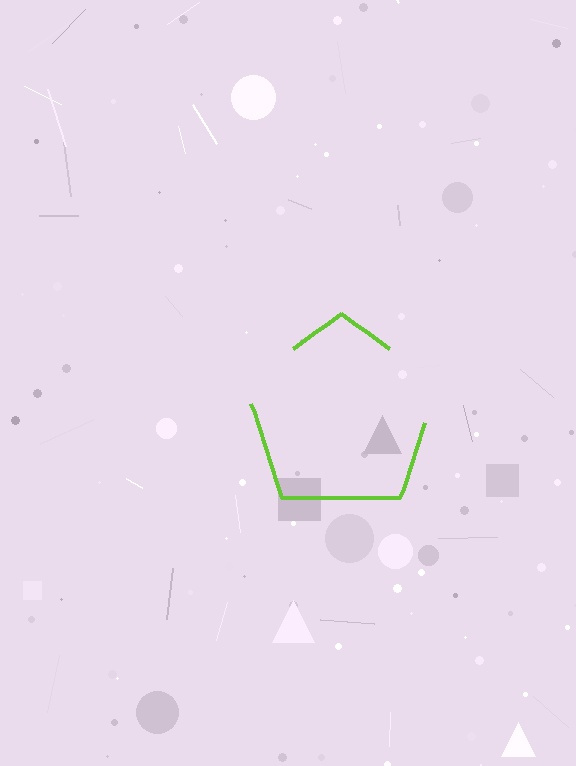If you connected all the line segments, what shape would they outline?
They would outline a pentagon.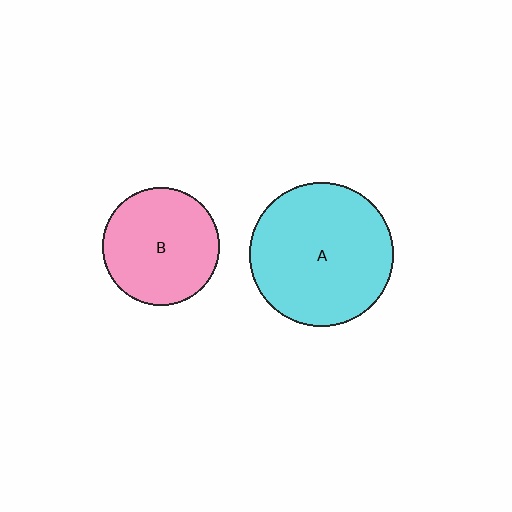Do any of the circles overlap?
No, none of the circles overlap.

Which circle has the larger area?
Circle A (cyan).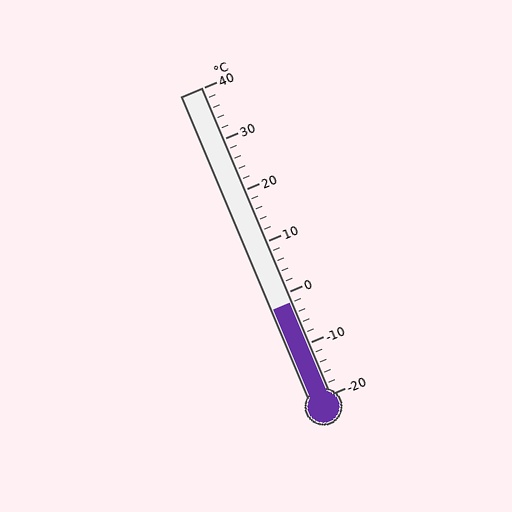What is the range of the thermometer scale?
The thermometer scale ranges from -20°C to 40°C.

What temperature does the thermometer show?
The thermometer shows approximately -2°C.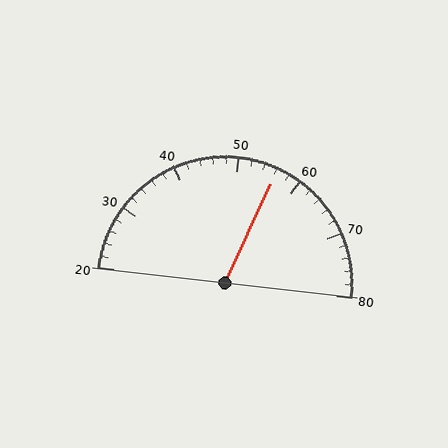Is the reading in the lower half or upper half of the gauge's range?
The reading is in the upper half of the range (20 to 80).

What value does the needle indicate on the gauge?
The needle indicates approximately 56.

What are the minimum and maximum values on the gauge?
The gauge ranges from 20 to 80.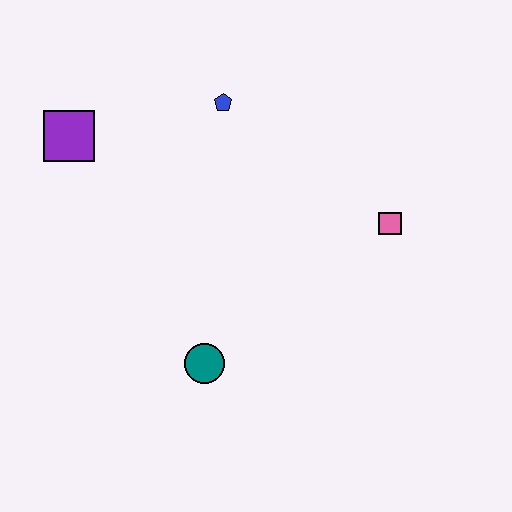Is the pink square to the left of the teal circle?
No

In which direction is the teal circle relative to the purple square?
The teal circle is below the purple square.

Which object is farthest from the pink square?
The purple square is farthest from the pink square.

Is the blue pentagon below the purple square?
No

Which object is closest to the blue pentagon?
The purple square is closest to the blue pentagon.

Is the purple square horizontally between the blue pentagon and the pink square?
No